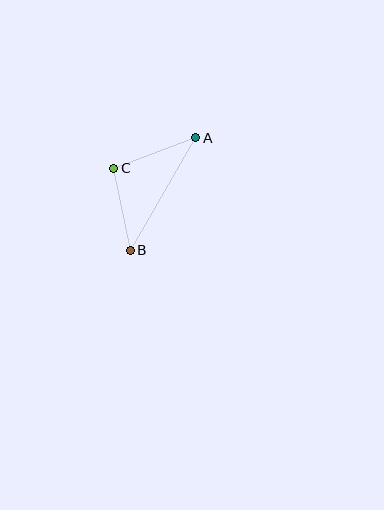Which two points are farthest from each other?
Points A and B are farthest from each other.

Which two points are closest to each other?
Points B and C are closest to each other.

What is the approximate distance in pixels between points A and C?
The distance between A and C is approximately 88 pixels.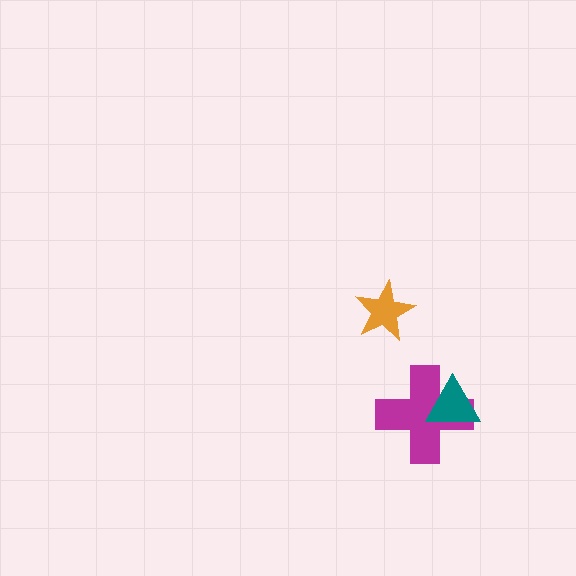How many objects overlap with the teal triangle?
1 object overlaps with the teal triangle.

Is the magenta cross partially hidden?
Yes, it is partially covered by another shape.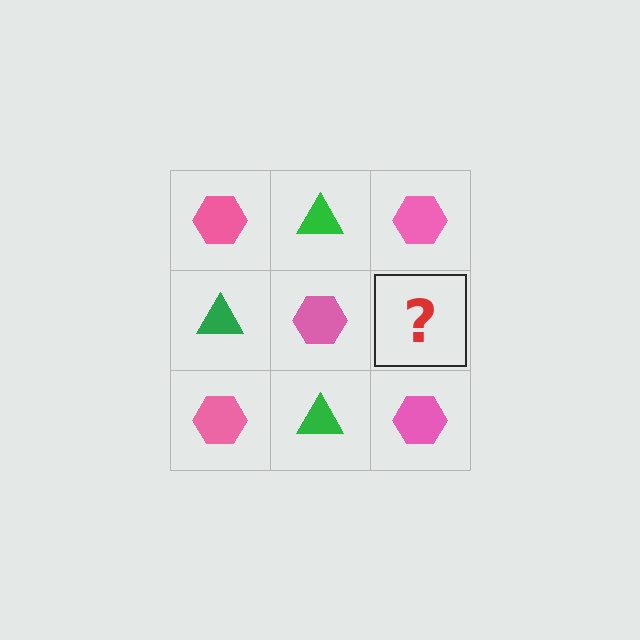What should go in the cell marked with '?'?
The missing cell should contain a green triangle.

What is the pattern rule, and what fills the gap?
The rule is that it alternates pink hexagon and green triangle in a checkerboard pattern. The gap should be filled with a green triangle.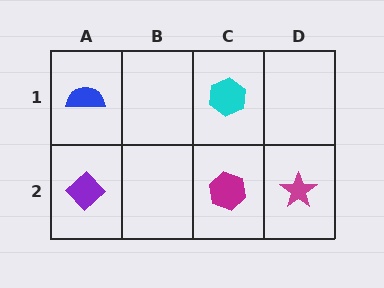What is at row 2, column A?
A purple diamond.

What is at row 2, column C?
A magenta hexagon.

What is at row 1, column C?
A cyan hexagon.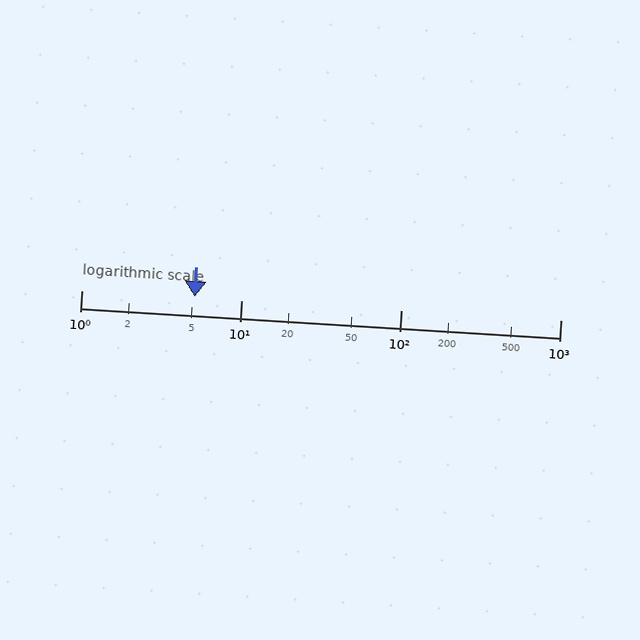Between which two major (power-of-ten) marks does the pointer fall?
The pointer is between 1 and 10.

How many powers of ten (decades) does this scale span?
The scale spans 3 decades, from 1 to 1000.